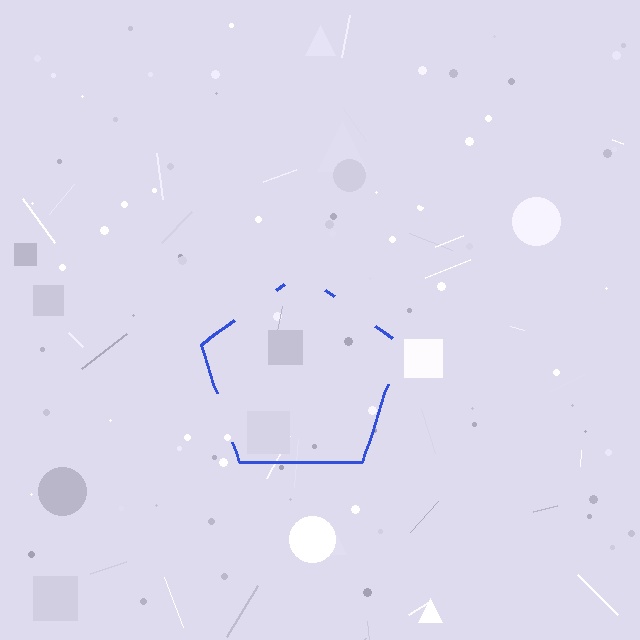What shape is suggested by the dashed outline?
The dashed outline suggests a pentagon.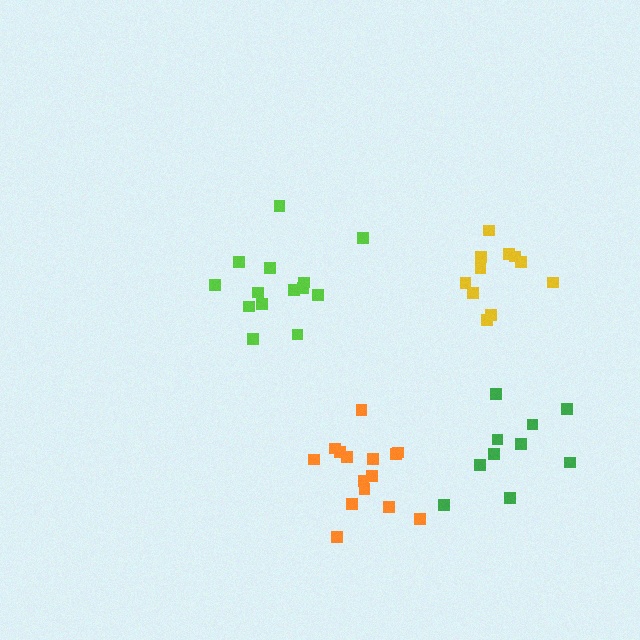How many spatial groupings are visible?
There are 4 spatial groupings.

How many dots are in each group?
Group 1: 15 dots, Group 2: 11 dots, Group 3: 14 dots, Group 4: 10 dots (50 total).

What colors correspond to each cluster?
The clusters are colored: orange, yellow, lime, green.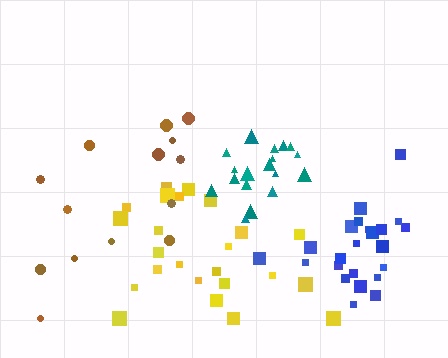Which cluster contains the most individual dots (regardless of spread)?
Yellow (24).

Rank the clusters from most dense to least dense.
teal, blue, yellow, brown.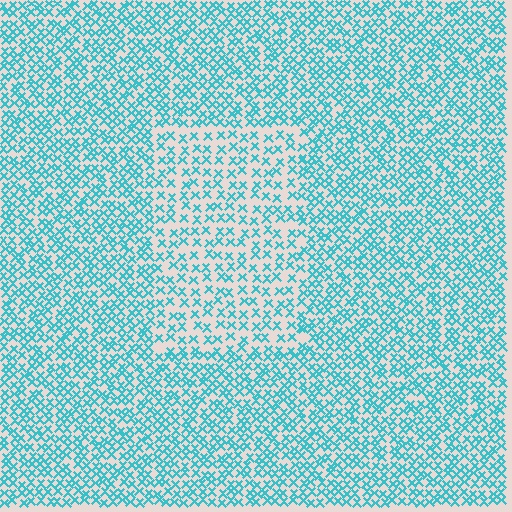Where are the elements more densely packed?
The elements are more densely packed outside the rectangle boundary.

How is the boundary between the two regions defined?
The boundary is defined by a change in element density (approximately 1.7x ratio). All elements are the same color, size, and shape.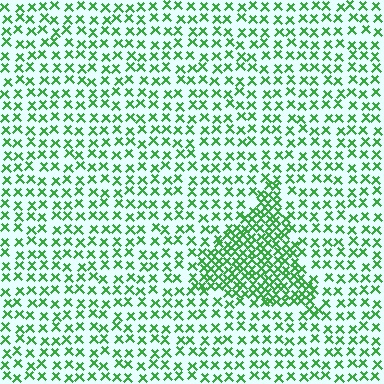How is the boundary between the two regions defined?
The boundary is defined by a change in element density (approximately 2.2x ratio). All elements are the same color, size, and shape.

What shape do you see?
I see a triangle.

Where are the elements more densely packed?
The elements are more densely packed inside the triangle boundary.